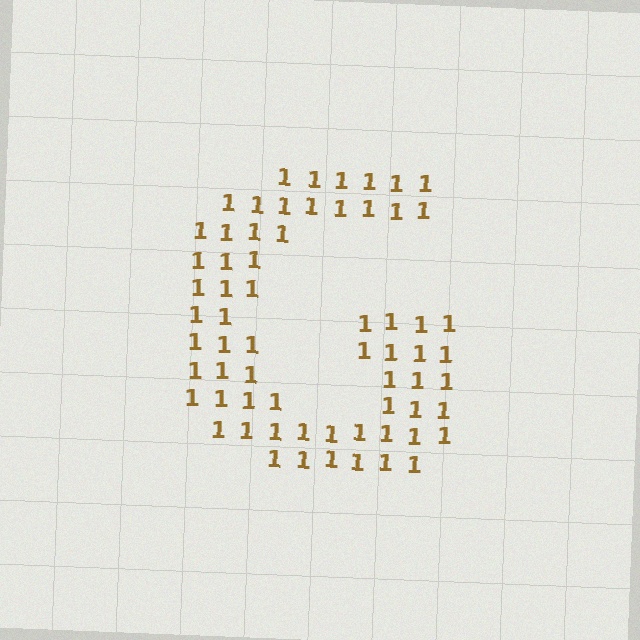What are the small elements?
The small elements are digit 1's.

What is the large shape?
The large shape is the letter G.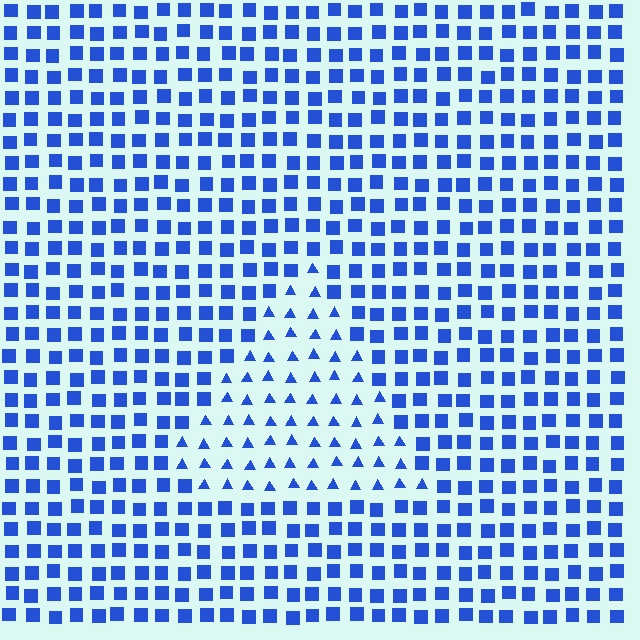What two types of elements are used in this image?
The image uses triangles inside the triangle region and squares outside it.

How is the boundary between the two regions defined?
The boundary is defined by a change in element shape: triangles inside vs. squares outside. All elements share the same color and spacing.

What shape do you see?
I see a triangle.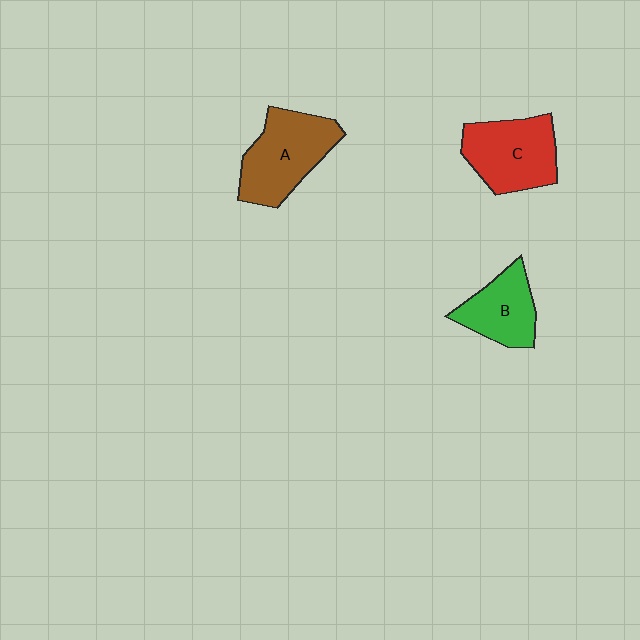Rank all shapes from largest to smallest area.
From largest to smallest: A (brown), C (red), B (green).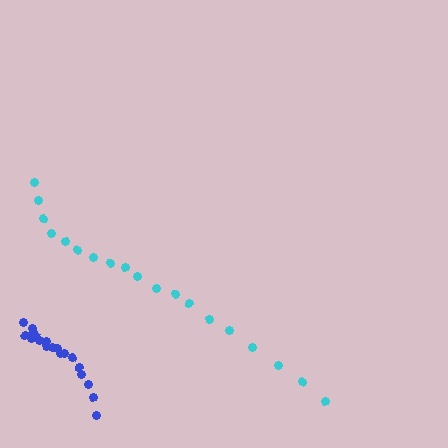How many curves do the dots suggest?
There are 2 distinct paths.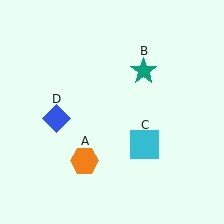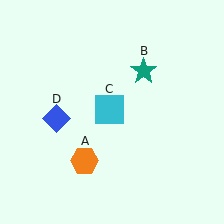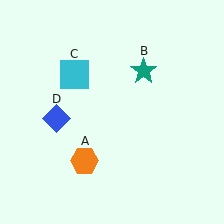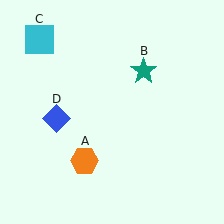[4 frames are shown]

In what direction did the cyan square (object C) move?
The cyan square (object C) moved up and to the left.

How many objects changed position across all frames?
1 object changed position: cyan square (object C).